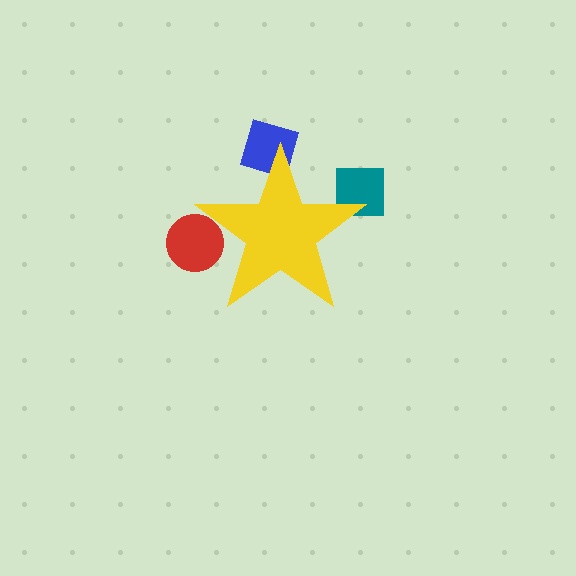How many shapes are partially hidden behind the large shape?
3 shapes are partially hidden.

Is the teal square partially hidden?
Yes, the teal square is partially hidden behind the yellow star.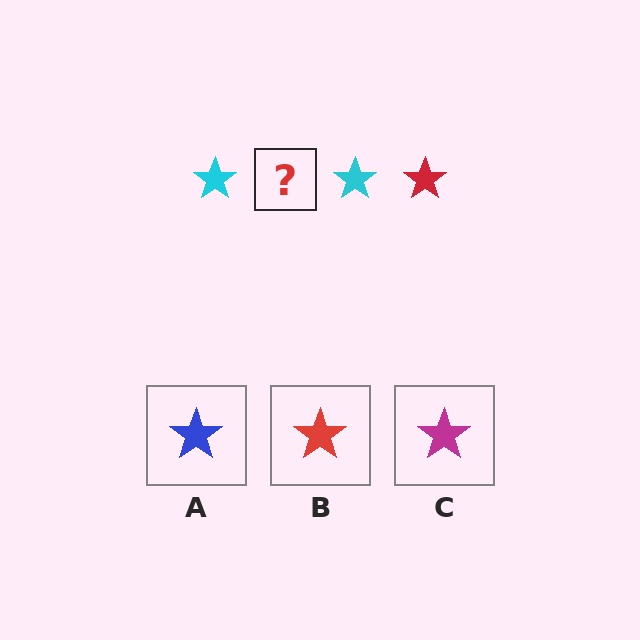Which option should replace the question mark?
Option B.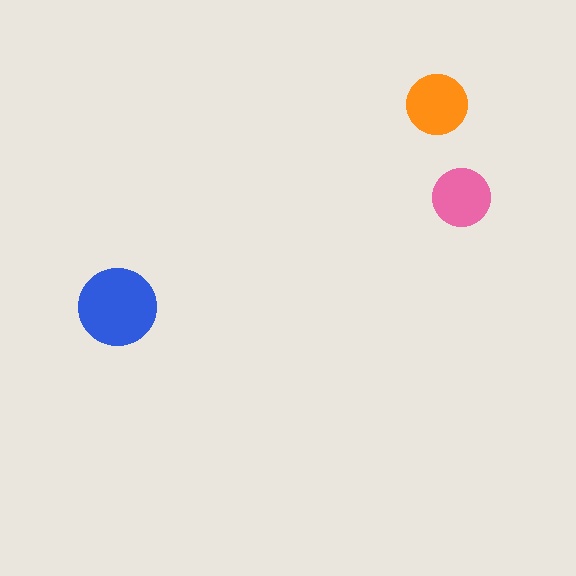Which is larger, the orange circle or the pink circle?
The orange one.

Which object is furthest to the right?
The pink circle is rightmost.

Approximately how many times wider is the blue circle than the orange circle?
About 1.5 times wider.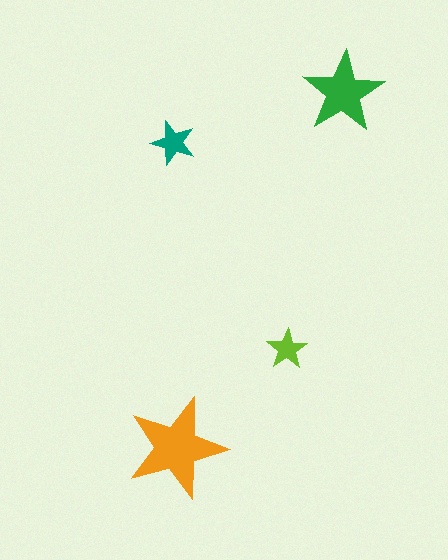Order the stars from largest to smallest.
the orange one, the green one, the teal one, the lime one.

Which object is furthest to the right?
The green star is rightmost.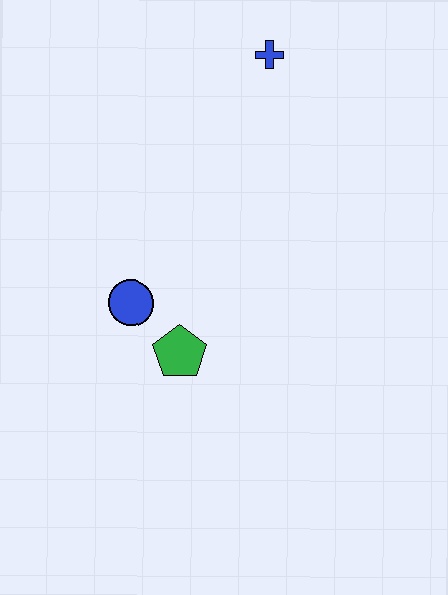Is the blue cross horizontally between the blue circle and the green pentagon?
No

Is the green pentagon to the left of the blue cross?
Yes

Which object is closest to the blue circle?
The green pentagon is closest to the blue circle.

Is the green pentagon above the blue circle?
No